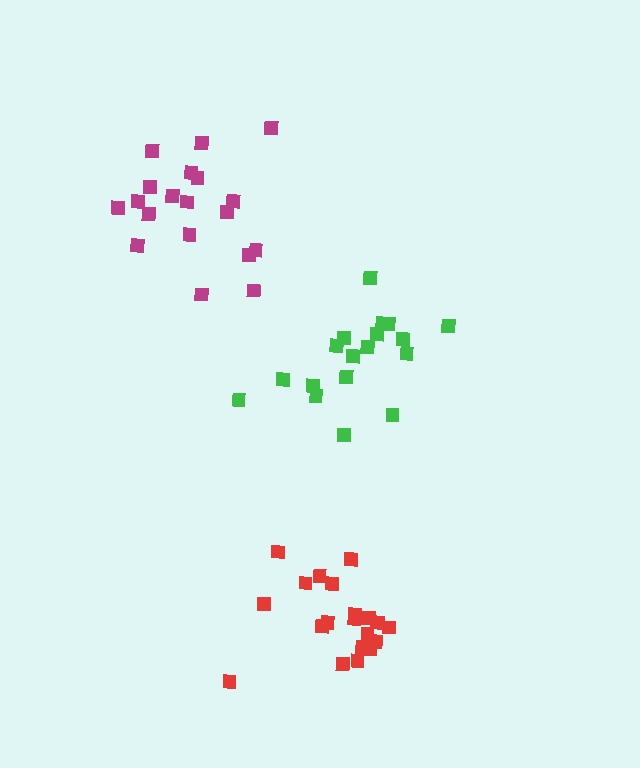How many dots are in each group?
Group 1: 18 dots, Group 2: 20 dots, Group 3: 19 dots (57 total).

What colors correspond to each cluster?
The clusters are colored: green, red, magenta.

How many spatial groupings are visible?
There are 3 spatial groupings.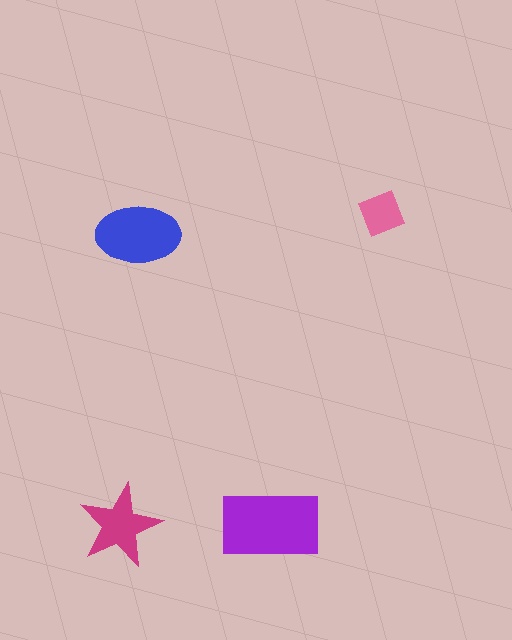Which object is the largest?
The purple rectangle.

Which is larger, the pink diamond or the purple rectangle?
The purple rectangle.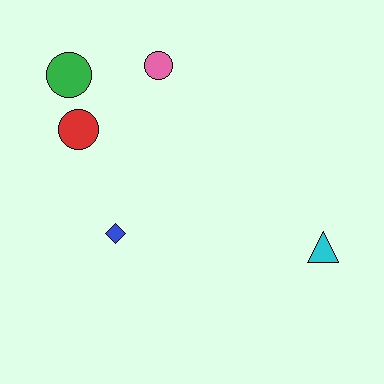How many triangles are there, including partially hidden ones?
There is 1 triangle.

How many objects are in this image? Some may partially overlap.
There are 5 objects.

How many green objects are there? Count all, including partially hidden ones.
There is 1 green object.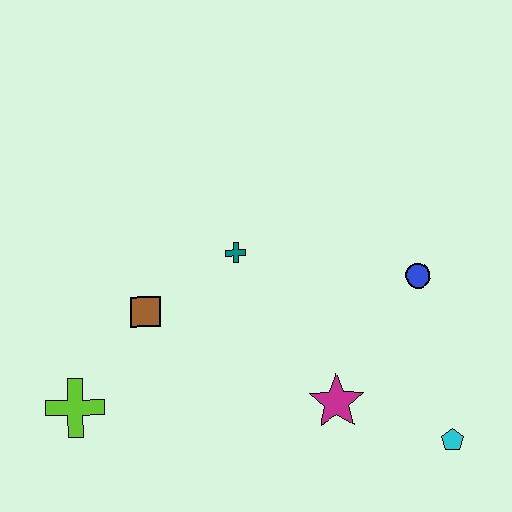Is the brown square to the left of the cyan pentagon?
Yes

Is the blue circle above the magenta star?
Yes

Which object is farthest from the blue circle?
The lime cross is farthest from the blue circle.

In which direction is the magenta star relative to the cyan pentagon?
The magenta star is to the left of the cyan pentagon.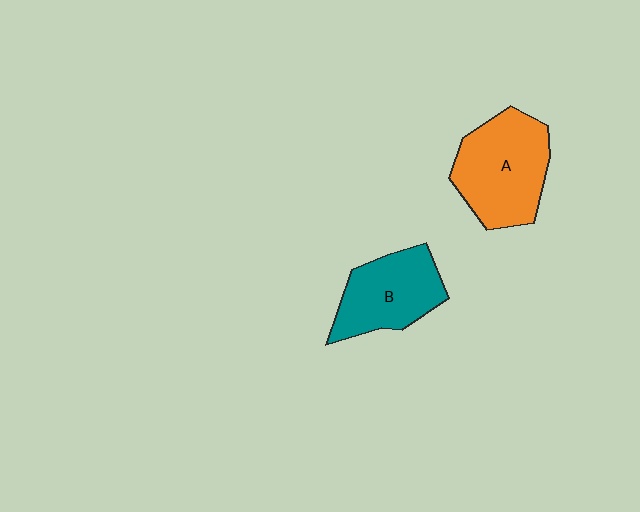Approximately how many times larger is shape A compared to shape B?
Approximately 1.2 times.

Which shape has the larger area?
Shape A (orange).